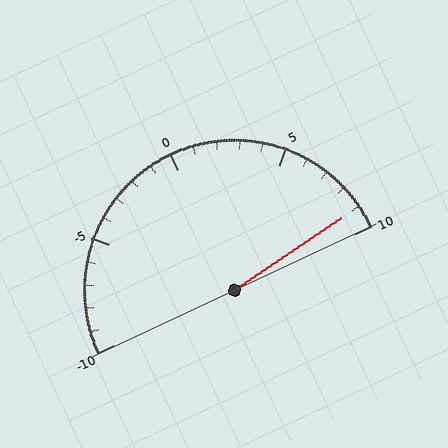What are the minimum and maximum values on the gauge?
The gauge ranges from -10 to 10.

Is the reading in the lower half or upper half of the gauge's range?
The reading is in the upper half of the range (-10 to 10).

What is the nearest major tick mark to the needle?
The nearest major tick mark is 10.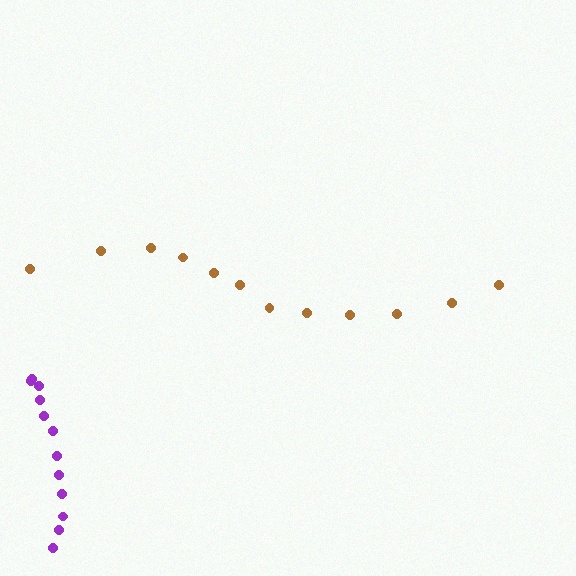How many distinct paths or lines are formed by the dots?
There are 2 distinct paths.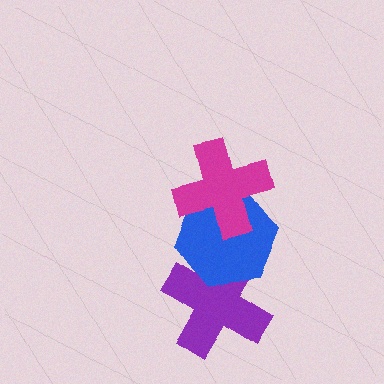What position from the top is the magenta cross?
The magenta cross is 1st from the top.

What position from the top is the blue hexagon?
The blue hexagon is 2nd from the top.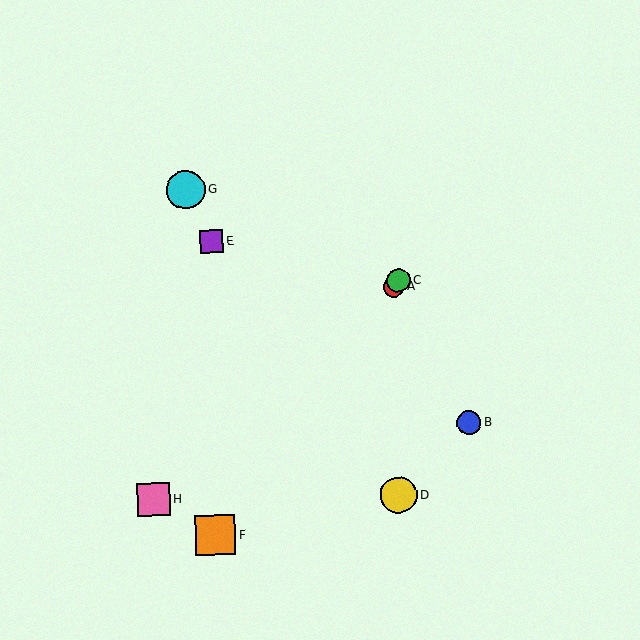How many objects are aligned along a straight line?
3 objects (A, C, F) are aligned along a straight line.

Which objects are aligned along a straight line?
Objects A, C, F are aligned along a straight line.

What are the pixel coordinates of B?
Object B is at (469, 422).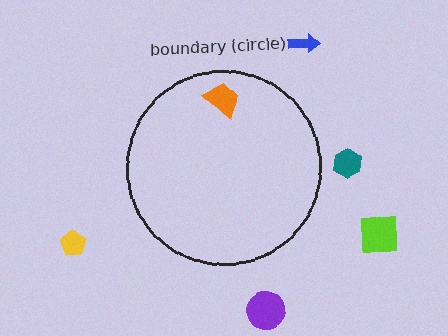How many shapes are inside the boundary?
1 inside, 5 outside.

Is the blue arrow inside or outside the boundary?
Outside.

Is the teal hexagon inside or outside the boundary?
Outside.